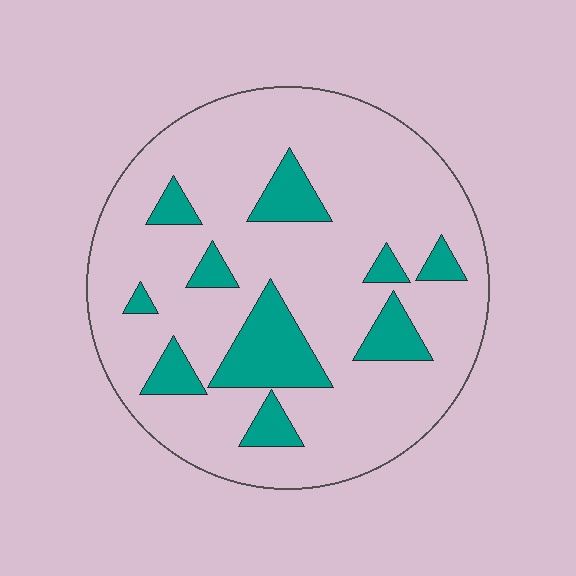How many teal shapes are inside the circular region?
10.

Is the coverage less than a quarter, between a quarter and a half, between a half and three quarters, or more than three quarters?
Less than a quarter.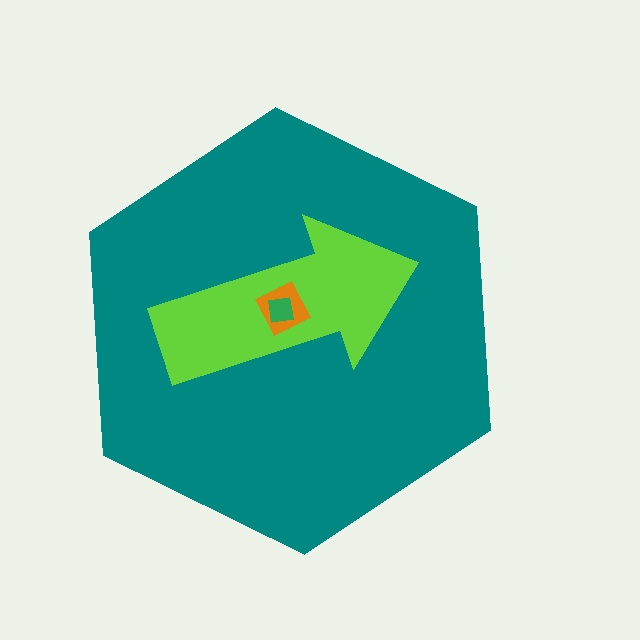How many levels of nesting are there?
4.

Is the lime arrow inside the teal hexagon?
Yes.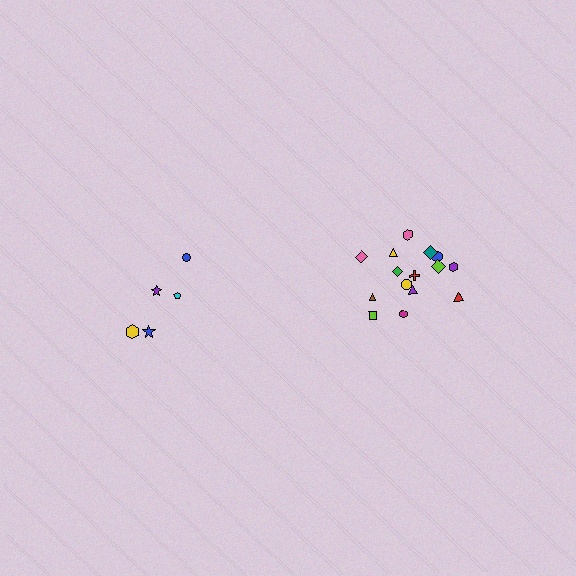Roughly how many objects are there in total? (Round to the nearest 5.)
Roughly 20 objects in total.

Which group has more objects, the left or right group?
The right group.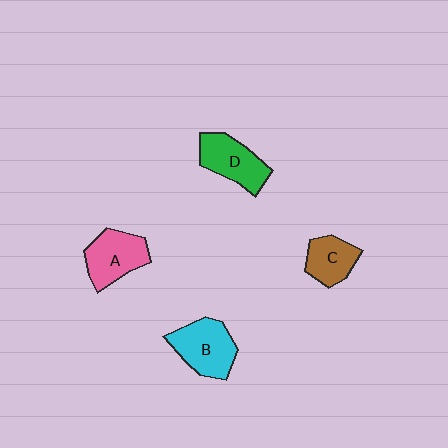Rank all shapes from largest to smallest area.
From largest to smallest: B (cyan), A (pink), D (green), C (brown).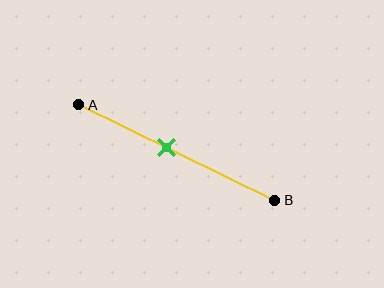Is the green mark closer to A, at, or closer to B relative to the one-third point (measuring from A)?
The green mark is closer to point B than the one-third point of segment AB.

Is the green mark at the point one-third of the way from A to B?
No, the mark is at about 45% from A, not at the 33% one-third point.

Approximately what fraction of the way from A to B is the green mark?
The green mark is approximately 45% of the way from A to B.